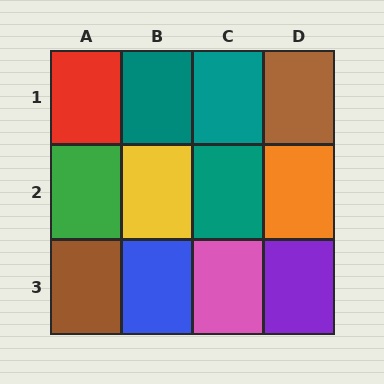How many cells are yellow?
1 cell is yellow.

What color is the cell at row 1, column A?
Red.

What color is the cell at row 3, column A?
Brown.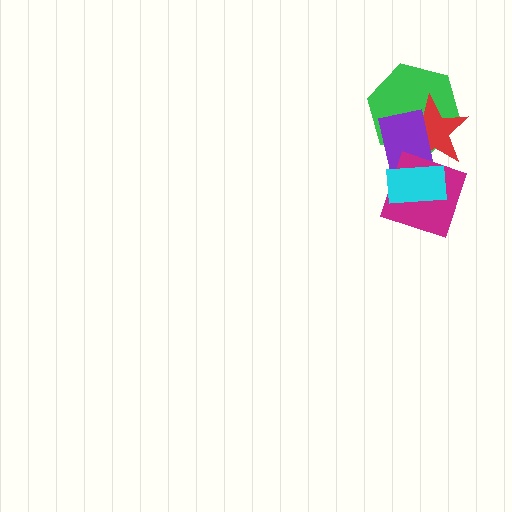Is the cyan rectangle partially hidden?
No, no other shape covers it.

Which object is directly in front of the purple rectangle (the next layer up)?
The magenta diamond is directly in front of the purple rectangle.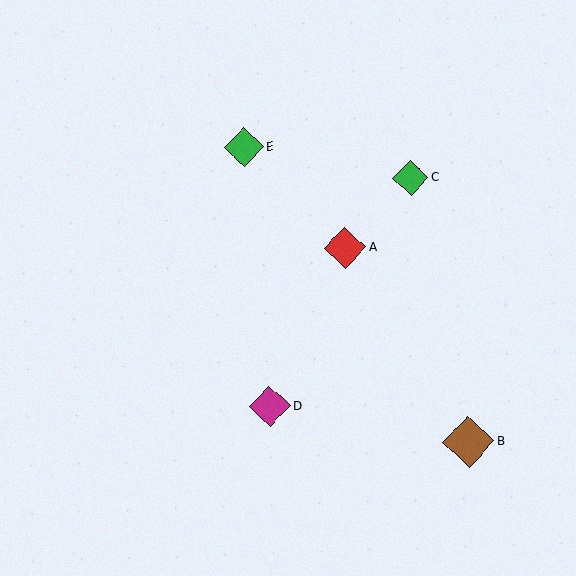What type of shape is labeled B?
Shape B is a brown diamond.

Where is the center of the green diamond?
The center of the green diamond is at (411, 178).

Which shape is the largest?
The brown diamond (labeled B) is the largest.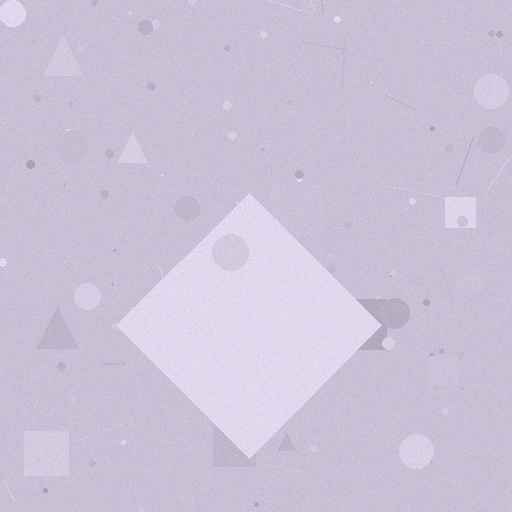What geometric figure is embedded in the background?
A diamond is embedded in the background.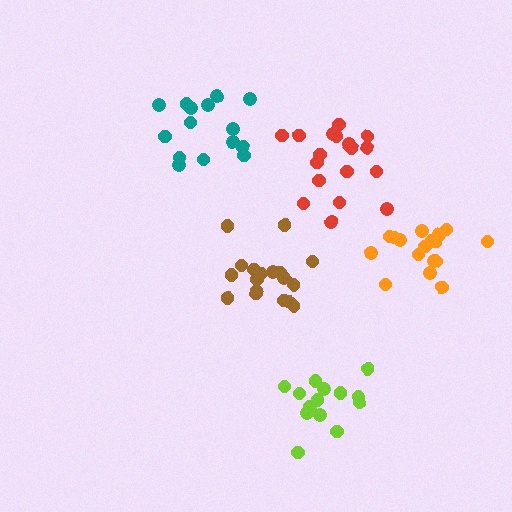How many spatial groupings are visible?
There are 5 spatial groupings.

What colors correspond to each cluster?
The clusters are colored: red, brown, lime, teal, orange.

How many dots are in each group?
Group 1: 19 dots, Group 2: 18 dots, Group 3: 14 dots, Group 4: 15 dots, Group 5: 17 dots (83 total).